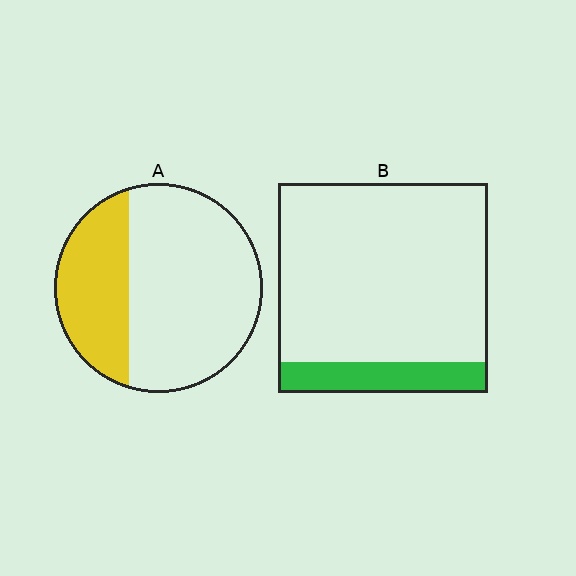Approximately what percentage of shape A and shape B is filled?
A is approximately 30% and B is approximately 15%.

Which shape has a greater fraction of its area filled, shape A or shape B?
Shape A.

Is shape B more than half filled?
No.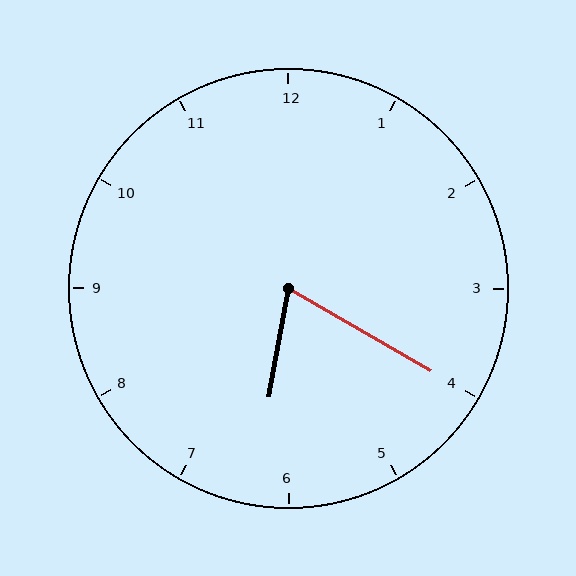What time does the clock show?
6:20.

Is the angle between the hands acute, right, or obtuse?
It is acute.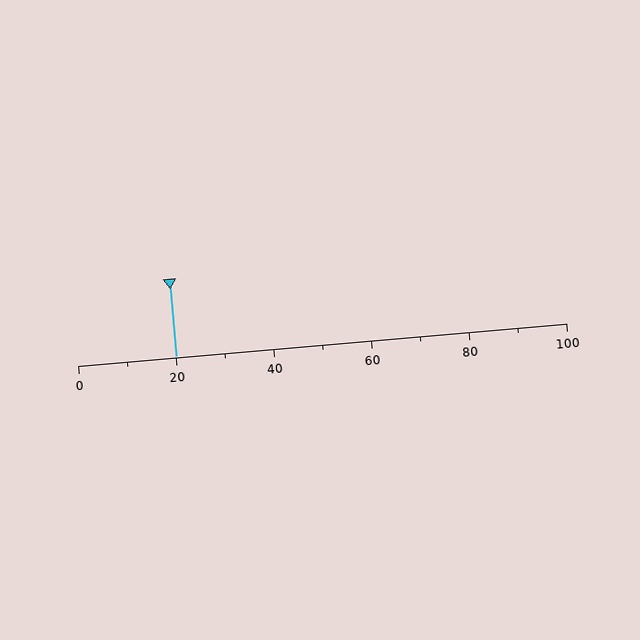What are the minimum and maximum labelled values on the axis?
The axis runs from 0 to 100.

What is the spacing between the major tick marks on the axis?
The major ticks are spaced 20 apart.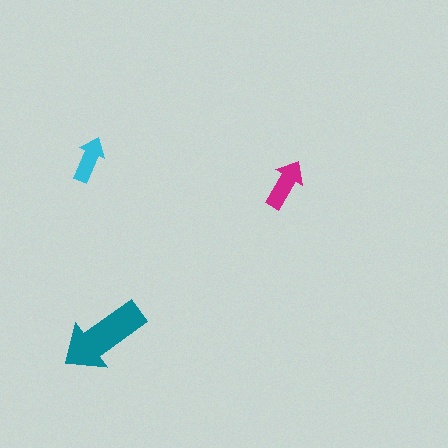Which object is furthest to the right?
The magenta arrow is rightmost.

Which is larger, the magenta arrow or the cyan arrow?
The magenta one.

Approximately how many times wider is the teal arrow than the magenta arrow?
About 1.5 times wider.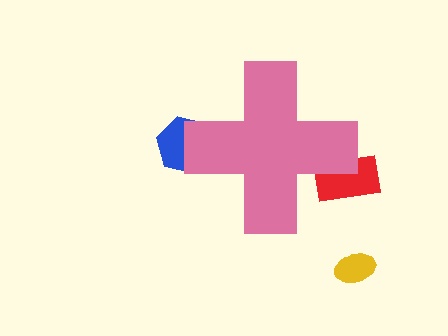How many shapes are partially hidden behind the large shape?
2 shapes are partially hidden.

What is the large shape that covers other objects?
A pink cross.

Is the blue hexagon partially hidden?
Yes, the blue hexagon is partially hidden behind the pink cross.